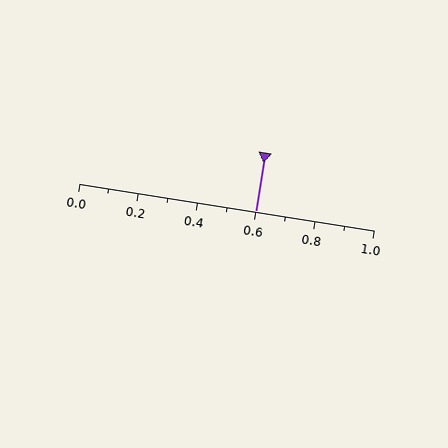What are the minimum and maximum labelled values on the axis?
The axis runs from 0.0 to 1.0.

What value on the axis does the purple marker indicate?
The marker indicates approximately 0.6.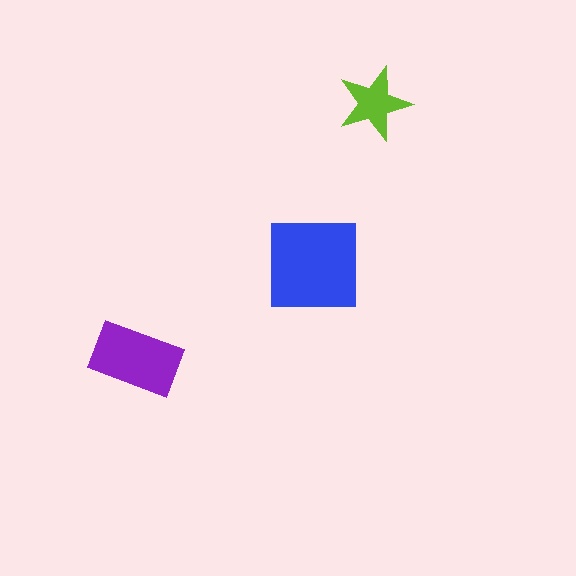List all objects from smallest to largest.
The lime star, the purple rectangle, the blue square.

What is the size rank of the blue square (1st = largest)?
1st.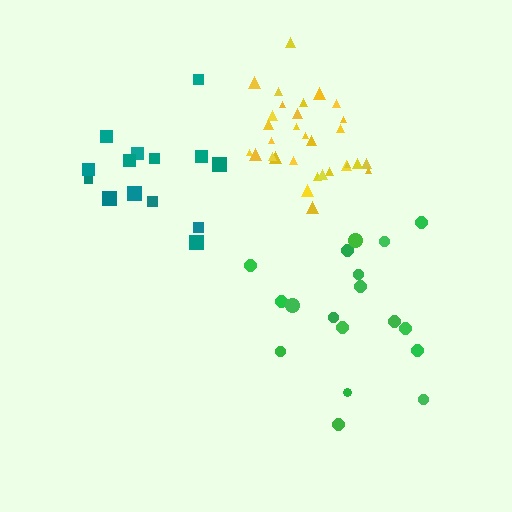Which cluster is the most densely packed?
Yellow.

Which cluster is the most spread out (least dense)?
Teal.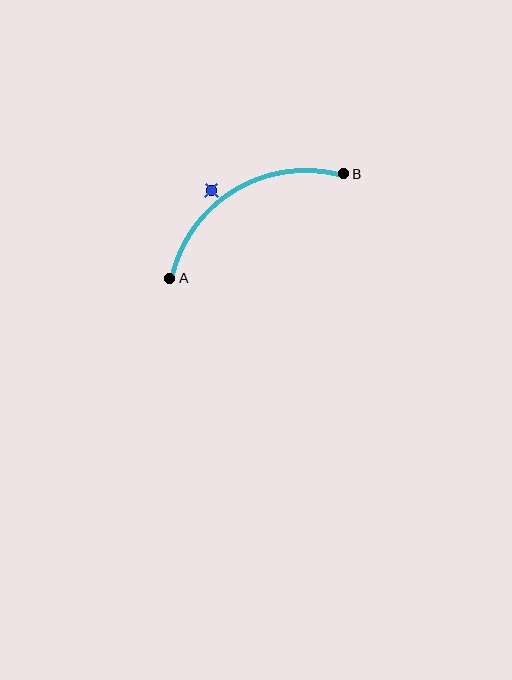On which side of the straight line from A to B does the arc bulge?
The arc bulges above the straight line connecting A and B.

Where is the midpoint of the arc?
The arc midpoint is the point on the curve farthest from the straight line joining A and B. It sits above that line.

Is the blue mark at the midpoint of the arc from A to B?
No — the blue mark does not lie on the arc at all. It sits slightly outside the curve.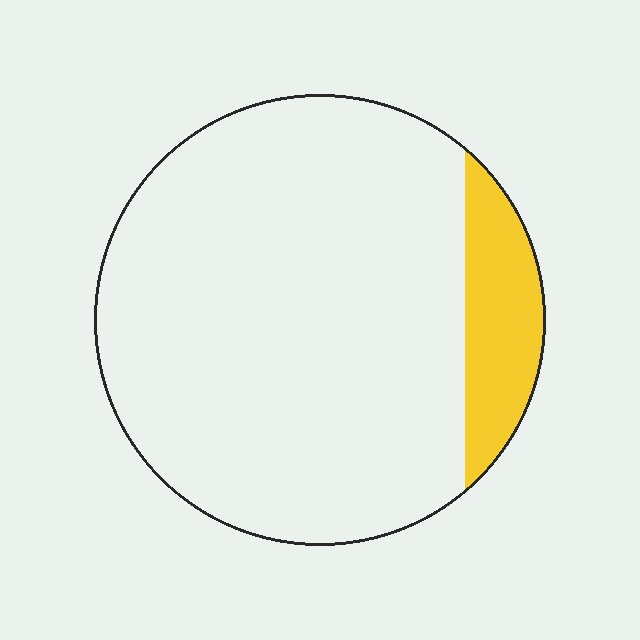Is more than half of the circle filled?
No.